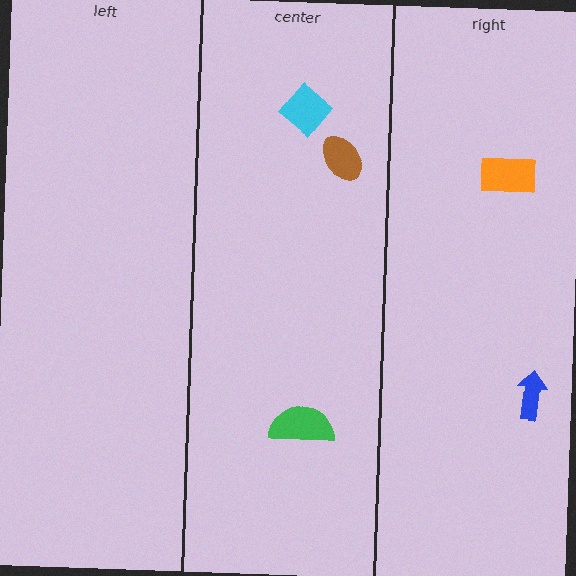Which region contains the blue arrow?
The right region.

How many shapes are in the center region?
3.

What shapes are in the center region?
The brown ellipse, the green semicircle, the cyan diamond.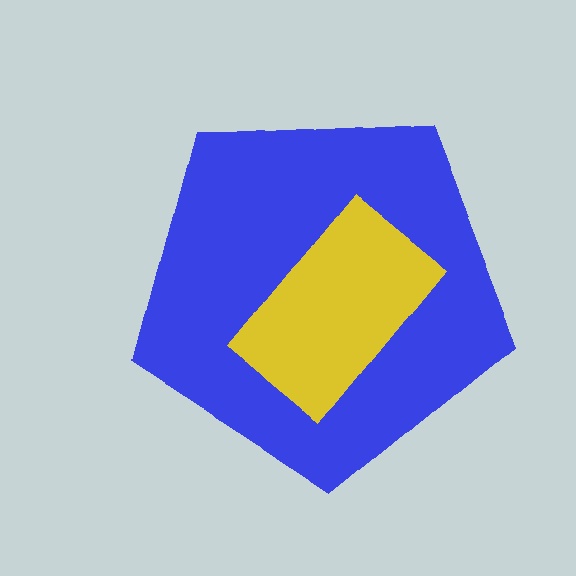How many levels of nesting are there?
2.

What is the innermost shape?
The yellow rectangle.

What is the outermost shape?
The blue pentagon.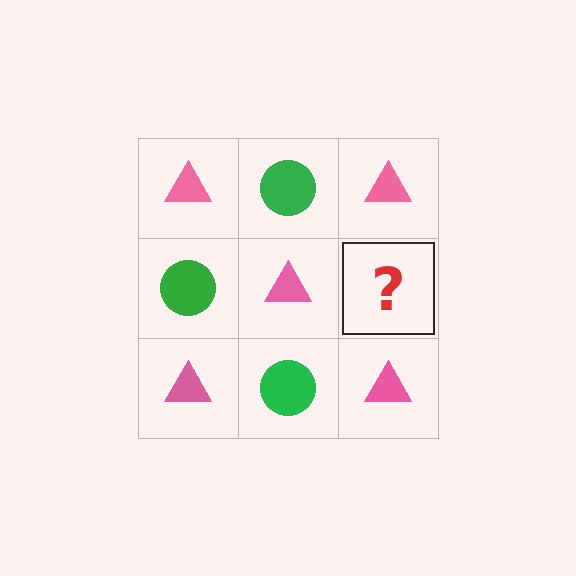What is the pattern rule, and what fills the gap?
The rule is that it alternates pink triangle and green circle in a checkerboard pattern. The gap should be filled with a green circle.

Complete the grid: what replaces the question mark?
The question mark should be replaced with a green circle.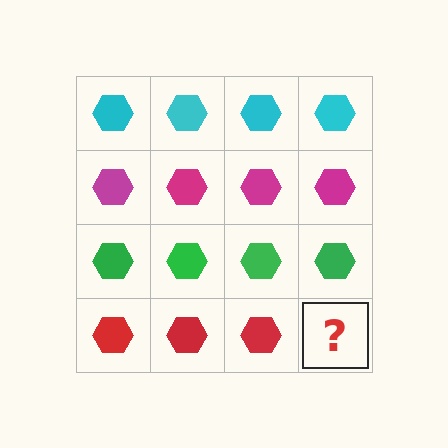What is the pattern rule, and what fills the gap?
The rule is that each row has a consistent color. The gap should be filled with a red hexagon.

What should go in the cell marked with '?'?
The missing cell should contain a red hexagon.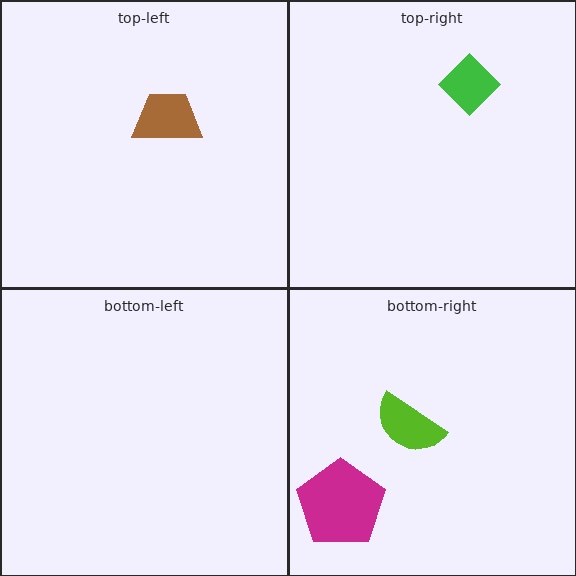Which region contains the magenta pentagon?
The bottom-right region.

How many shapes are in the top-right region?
1.